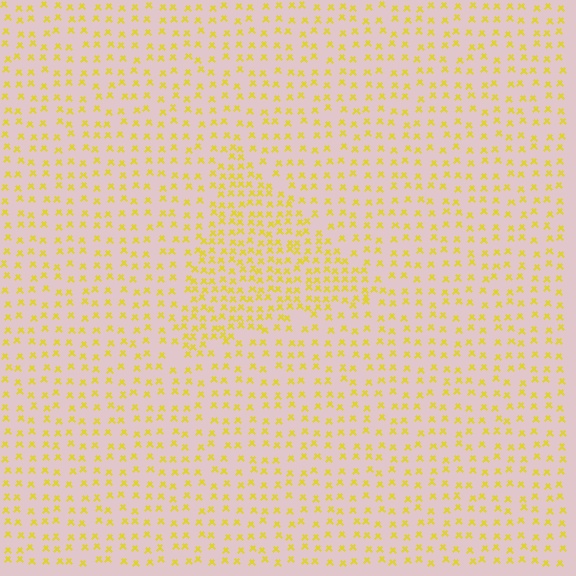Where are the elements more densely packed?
The elements are more densely packed inside the triangle boundary.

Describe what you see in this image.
The image contains small yellow elements arranged at two different densities. A triangle-shaped region is visible where the elements are more densely packed than the surrounding area.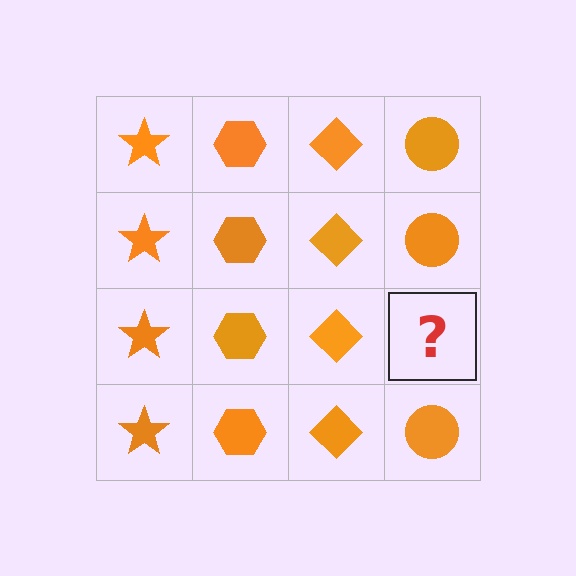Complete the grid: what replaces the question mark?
The question mark should be replaced with an orange circle.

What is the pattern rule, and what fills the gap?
The rule is that each column has a consistent shape. The gap should be filled with an orange circle.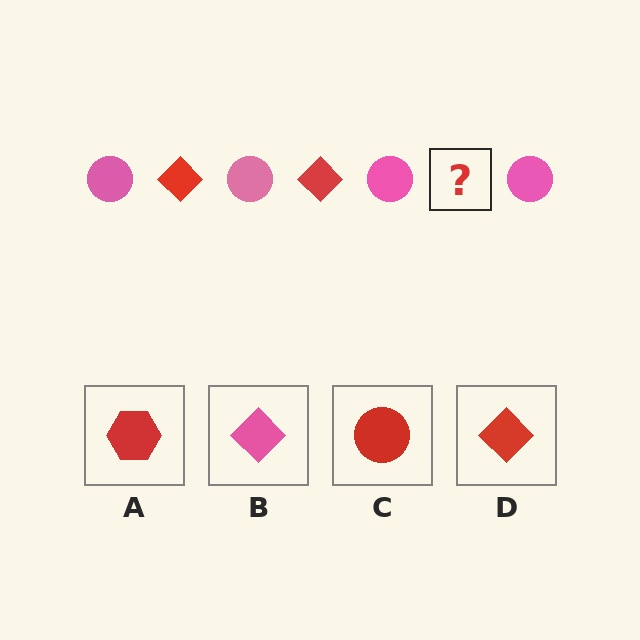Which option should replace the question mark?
Option D.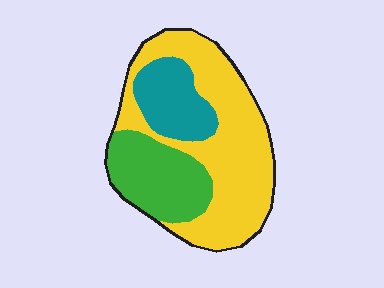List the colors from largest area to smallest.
From largest to smallest: yellow, green, teal.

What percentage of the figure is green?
Green covers around 25% of the figure.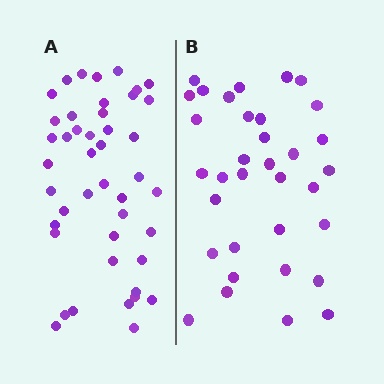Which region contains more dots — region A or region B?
Region A (the left region) has more dots.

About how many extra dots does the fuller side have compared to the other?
Region A has roughly 10 or so more dots than region B.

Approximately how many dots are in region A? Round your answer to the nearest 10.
About 40 dots. (The exact count is 44, which rounds to 40.)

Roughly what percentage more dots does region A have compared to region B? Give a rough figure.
About 30% more.